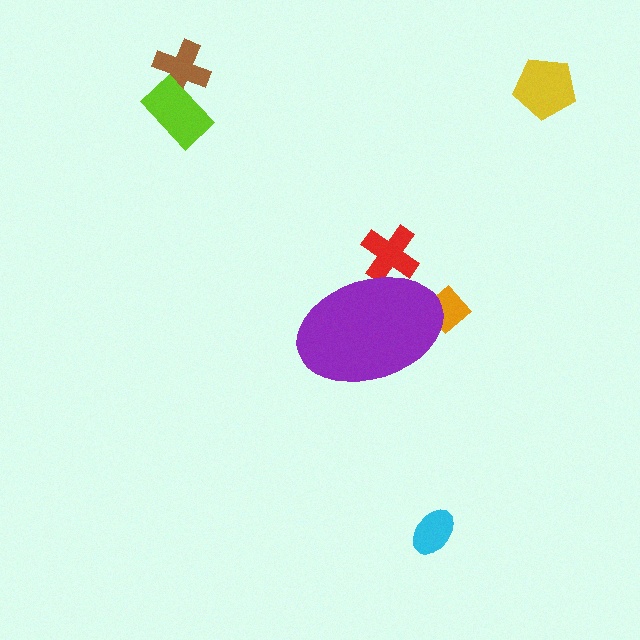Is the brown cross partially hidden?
No, the brown cross is fully visible.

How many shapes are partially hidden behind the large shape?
2 shapes are partially hidden.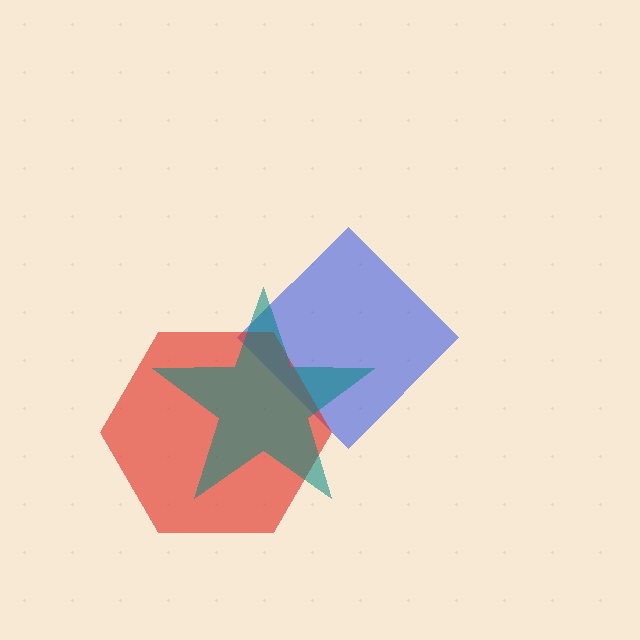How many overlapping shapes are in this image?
There are 3 overlapping shapes in the image.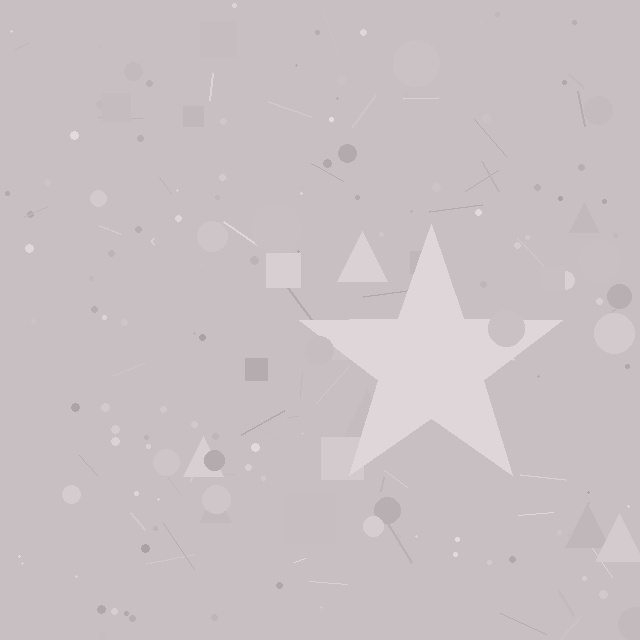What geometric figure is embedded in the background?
A star is embedded in the background.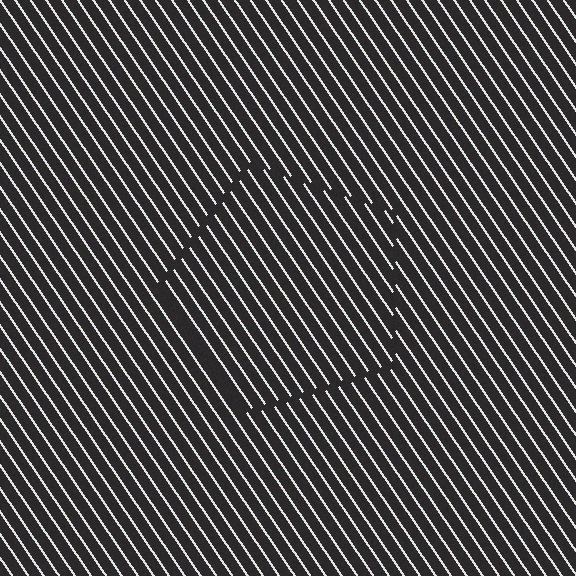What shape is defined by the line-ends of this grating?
An illusory pentagon. The interior of the shape contains the same grating, shifted by half a period — the contour is defined by the phase discontinuity where line-ends from the inner and outer gratings abut.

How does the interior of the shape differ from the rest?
The interior of the shape contains the same grating, shifted by half a period — the contour is defined by the phase discontinuity where line-ends from the inner and outer gratings abut.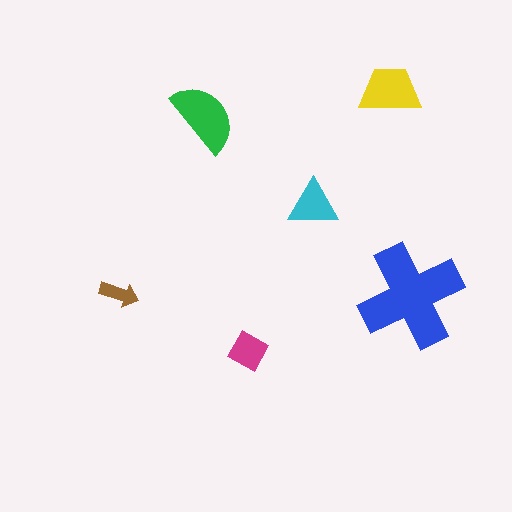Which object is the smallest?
The brown arrow.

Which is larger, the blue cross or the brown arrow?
The blue cross.